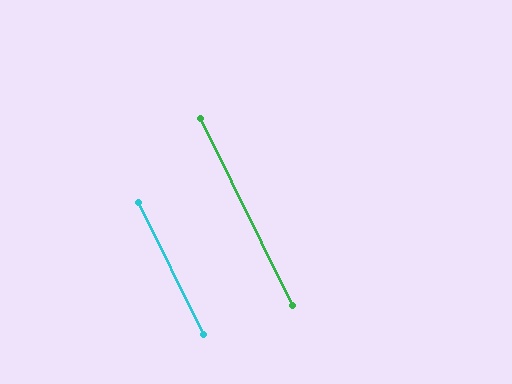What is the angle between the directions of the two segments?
Approximately 0 degrees.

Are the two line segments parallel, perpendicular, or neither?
Parallel — their directions differ by only 0.3°.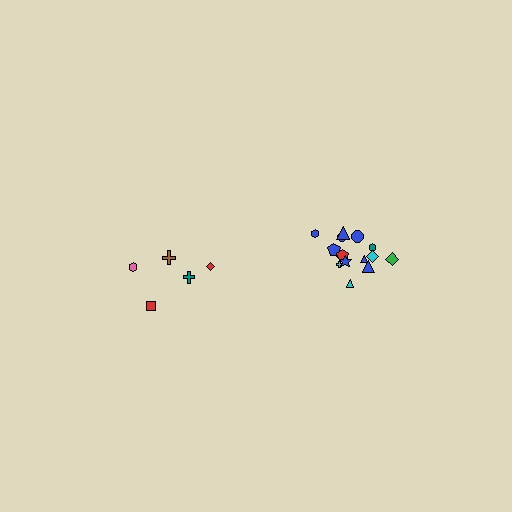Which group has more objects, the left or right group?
The right group.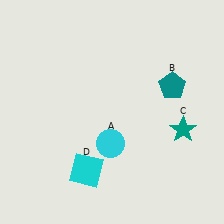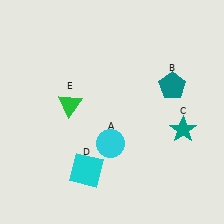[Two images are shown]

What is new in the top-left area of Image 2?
A green triangle (E) was added in the top-left area of Image 2.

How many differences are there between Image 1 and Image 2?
There is 1 difference between the two images.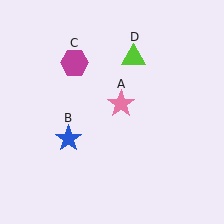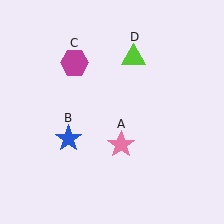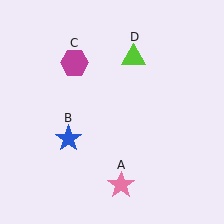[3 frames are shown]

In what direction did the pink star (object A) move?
The pink star (object A) moved down.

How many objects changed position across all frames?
1 object changed position: pink star (object A).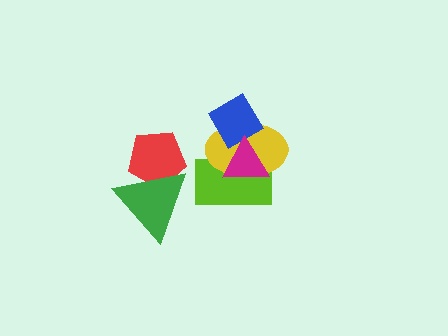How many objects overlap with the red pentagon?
1 object overlaps with the red pentagon.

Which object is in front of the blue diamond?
The magenta triangle is in front of the blue diamond.